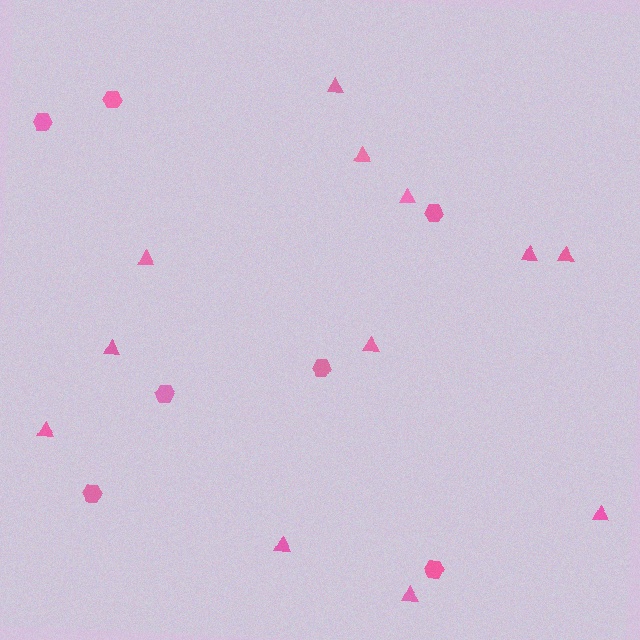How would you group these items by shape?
There are 2 groups: one group of triangles (12) and one group of hexagons (7).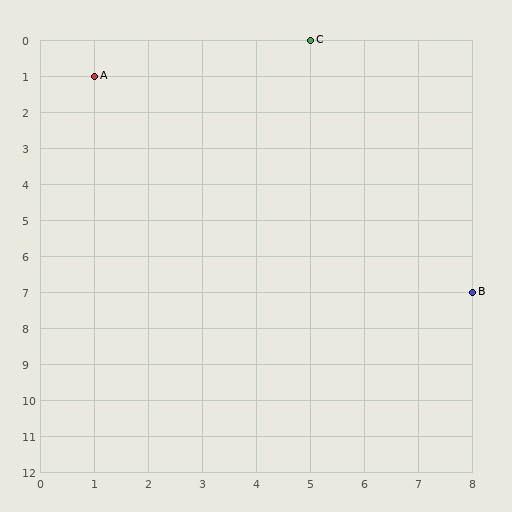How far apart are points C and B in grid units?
Points C and B are 3 columns and 7 rows apart (about 7.6 grid units diagonally).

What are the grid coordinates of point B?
Point B is at grid coordinates (8, 7).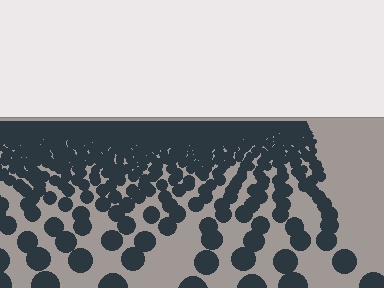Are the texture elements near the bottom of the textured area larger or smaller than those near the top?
Larger. Near the bottom, elements are closer to the viewer and appear at a bigger on-screen size.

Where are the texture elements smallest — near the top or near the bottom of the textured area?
Near the top.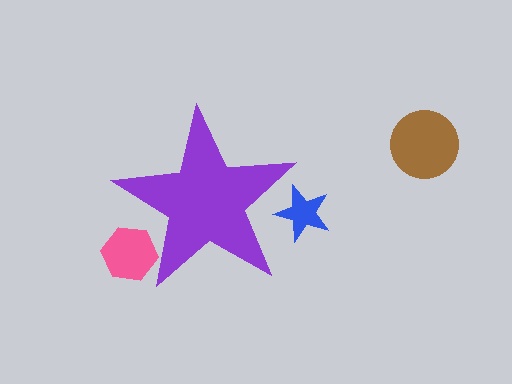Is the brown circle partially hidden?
No, the brown circle is fully visible.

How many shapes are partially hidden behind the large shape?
2 shapes are partially hidden.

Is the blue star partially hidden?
Yes, the blue star is partially hidden behind the purple star.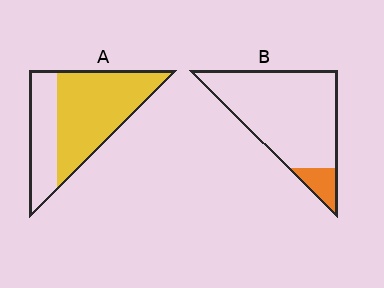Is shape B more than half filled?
No.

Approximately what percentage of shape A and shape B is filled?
A is approximately 65% and B is approximately 10%.